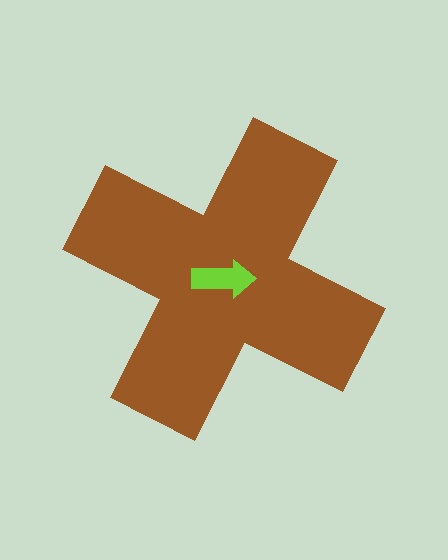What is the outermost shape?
The brown cross.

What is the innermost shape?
The lime arrow.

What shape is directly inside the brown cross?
The lime arrow.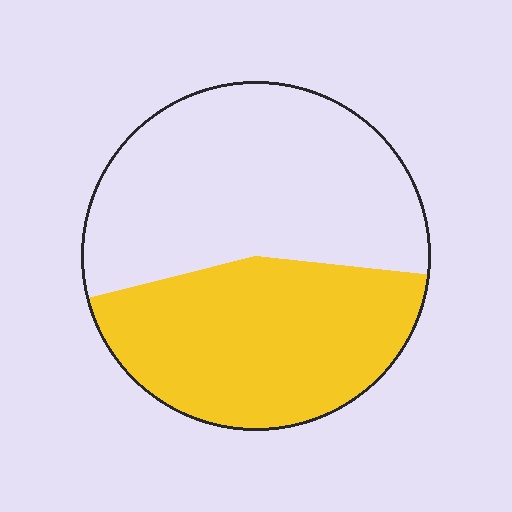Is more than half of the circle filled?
No.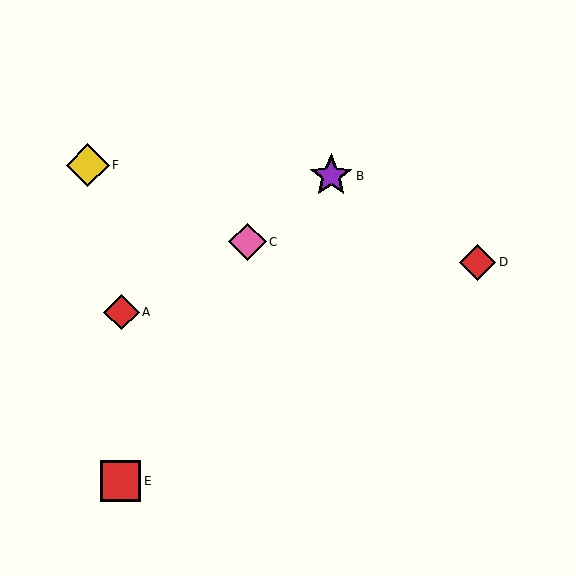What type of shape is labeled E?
Shape E is a red square.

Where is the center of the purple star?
The center of the purple star is at (331, 176).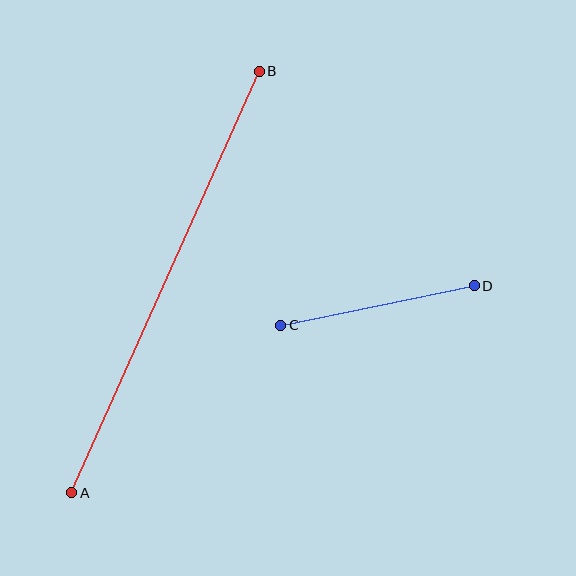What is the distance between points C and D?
The distance is approximately 197 pixels.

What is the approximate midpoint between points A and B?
The midpoint is at approximately (166, 282) pixels.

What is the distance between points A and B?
The distance is approximately 461 pixels.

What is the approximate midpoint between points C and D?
The midpoint is at approximately (378, 306) pixels.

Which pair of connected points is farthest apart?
Points A and B are farthest apart.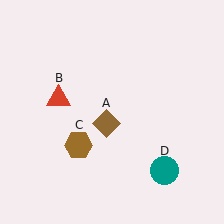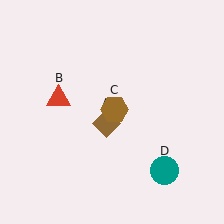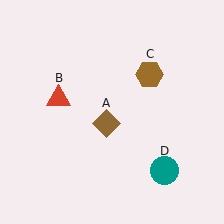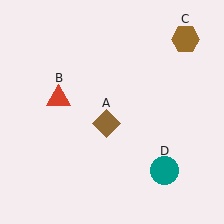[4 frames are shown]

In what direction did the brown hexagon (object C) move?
The brown hexagon (object C) moved up and to the right.